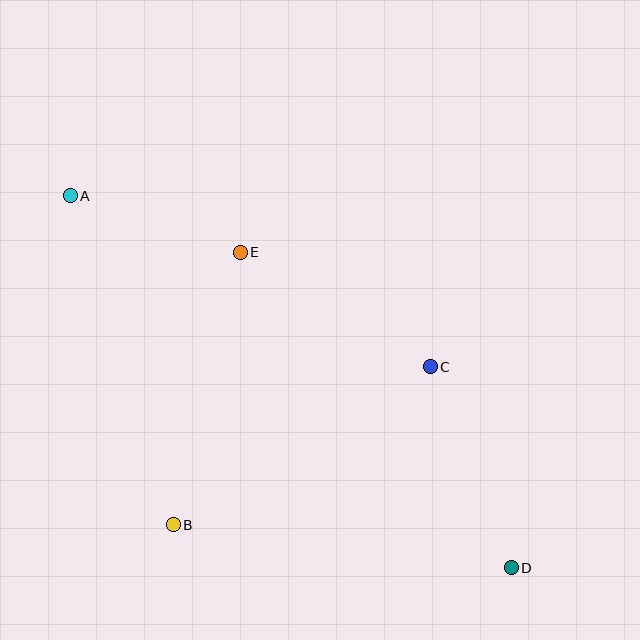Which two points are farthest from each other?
Points A and D are farthest from each other.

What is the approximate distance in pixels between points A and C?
The distance between A and C is approximately 398 pixels.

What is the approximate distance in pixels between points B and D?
The distance between B and D is approximately 341 pixels.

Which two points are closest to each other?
Points A and E are closest to each other.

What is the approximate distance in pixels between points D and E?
The distance between D and E is approximately 416 pixels.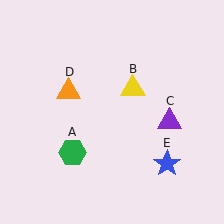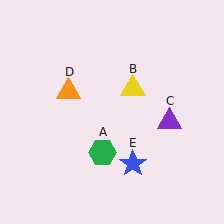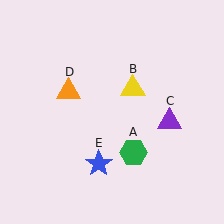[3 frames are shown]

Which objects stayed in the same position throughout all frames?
Yellow triangle (object B) and purple triangle (object C) and orange triangle (object D) remained stationary.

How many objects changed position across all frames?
2 objects changed position: green hexagon (object A), blue star (object E).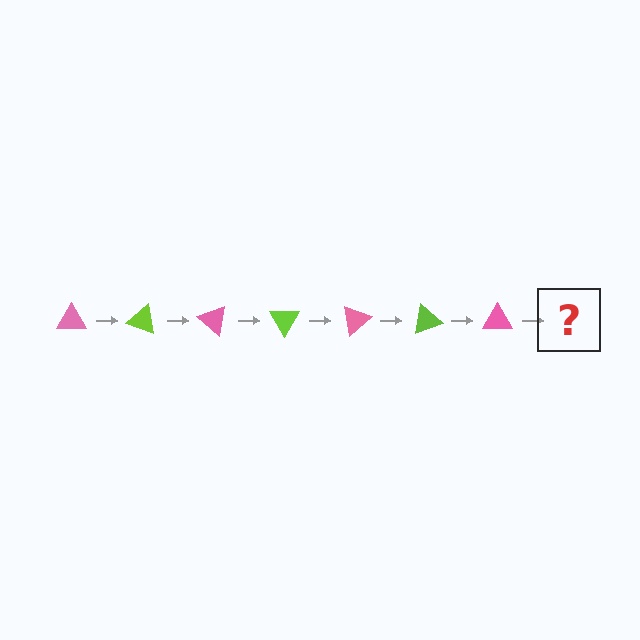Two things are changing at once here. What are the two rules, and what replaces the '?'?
The two rules are that it rotates 20 degrees each step and the color cycles through pink and lime. The '?' should be a lime triangle, rotated 140 degrees from the start.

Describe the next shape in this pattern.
It should be a lime triangle, rotated 140 degrees from the start.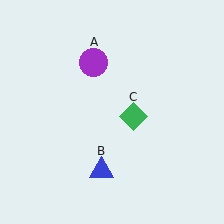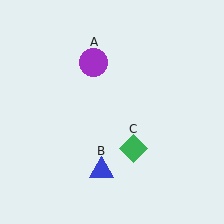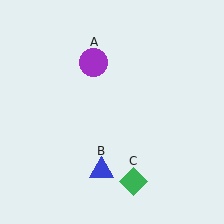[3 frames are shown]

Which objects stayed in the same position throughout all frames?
Purple circle (object A) and blue triangle (object B) remained stationary.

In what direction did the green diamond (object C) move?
The green diamond (object C) moved down.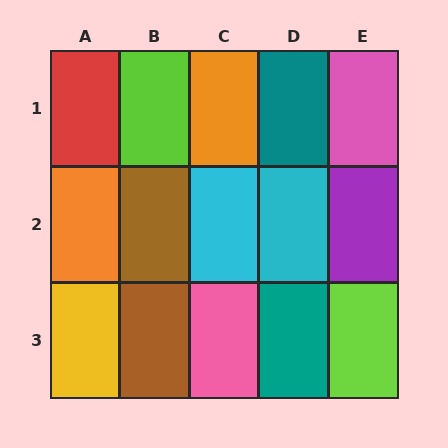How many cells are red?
1 cell is red.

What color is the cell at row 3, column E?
Lime.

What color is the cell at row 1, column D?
Teal.